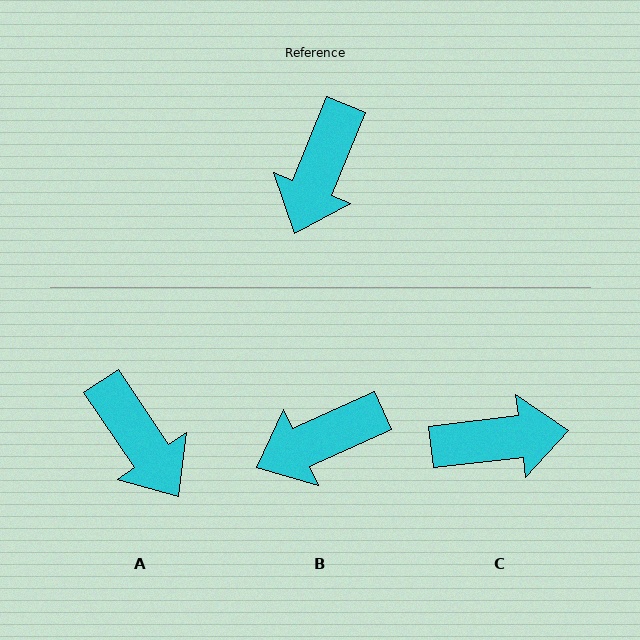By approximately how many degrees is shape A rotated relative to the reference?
Approximately 56 degrees counter-clockwise.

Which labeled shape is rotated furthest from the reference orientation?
C, about 119 degrees away.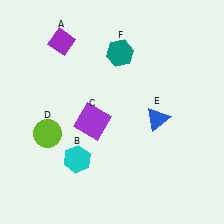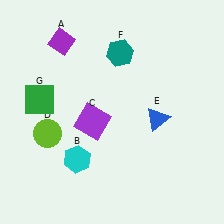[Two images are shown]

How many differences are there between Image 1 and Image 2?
There is 1 difference between the two images.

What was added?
A green square (G) was added in Image 2.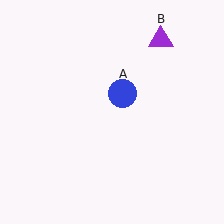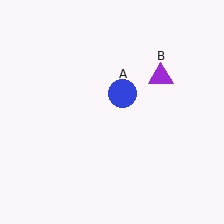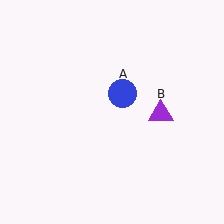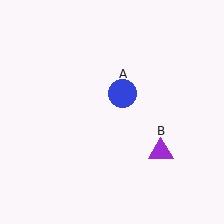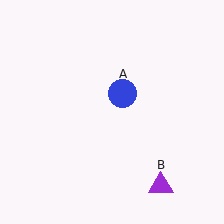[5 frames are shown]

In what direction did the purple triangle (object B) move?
The purple triangle (object B) moved down.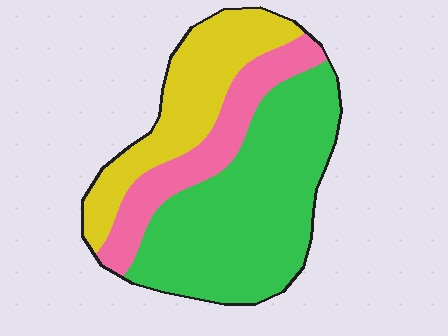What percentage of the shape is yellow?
Yellow takes up about one quarter (1/4) of the shape.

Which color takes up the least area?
Pink, at roughly 20%.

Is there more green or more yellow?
Green.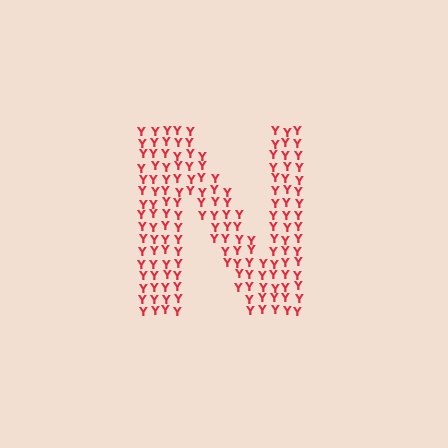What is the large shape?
The large shape is the letter N.